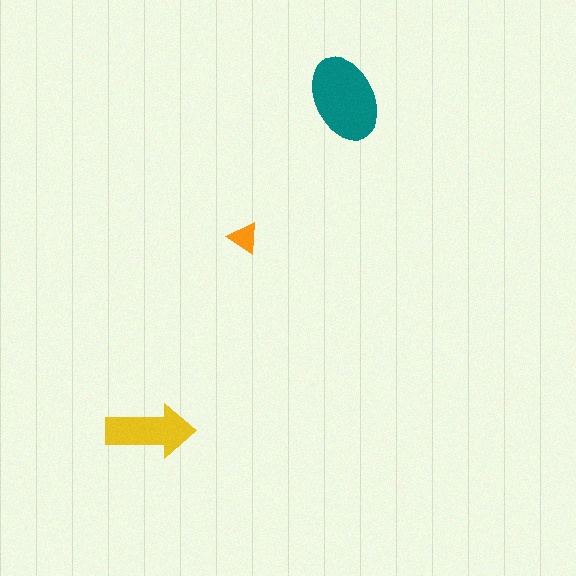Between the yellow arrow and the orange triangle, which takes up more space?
The yellow arrow.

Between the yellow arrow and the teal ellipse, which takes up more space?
The teal ellipse.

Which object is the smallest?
The orange triangle.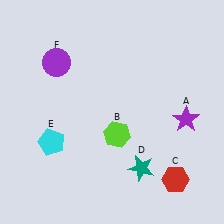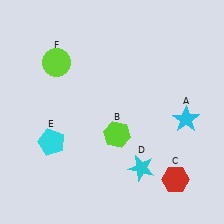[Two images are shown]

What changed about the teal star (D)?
In Image 1, D is teal. In Image 2, it changed to cyan.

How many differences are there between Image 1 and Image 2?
There are 3 differences between the two images.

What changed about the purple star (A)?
In Image 1, A is purple. In Image 2, it changed to cyan.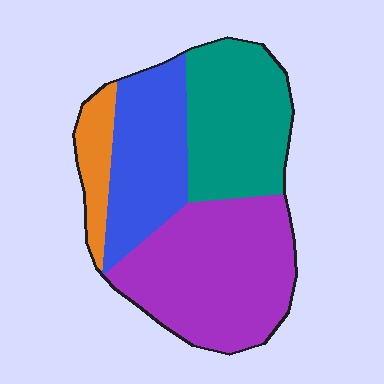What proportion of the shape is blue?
Blue takes up less than a quarter of the shape.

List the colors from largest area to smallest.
From largest to smallest: purple, teal, blue, orange.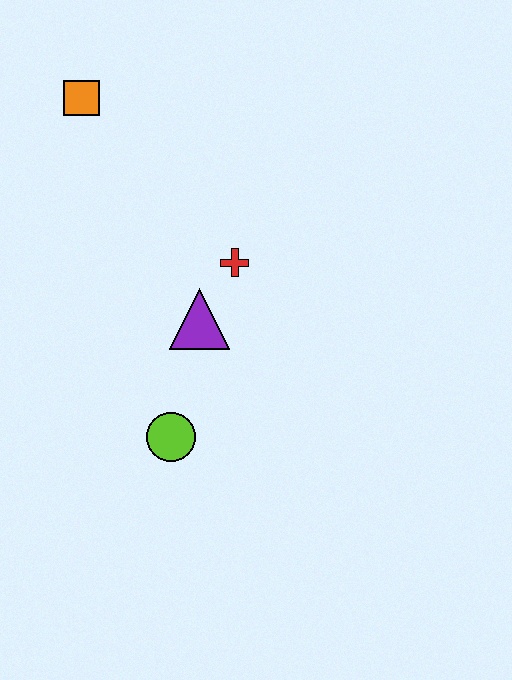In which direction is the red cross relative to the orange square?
The red cross is below the orange square.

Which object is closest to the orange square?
The red cross is closest to the orange square.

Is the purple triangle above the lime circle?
Yes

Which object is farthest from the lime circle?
The orange square is farthest from the lime circle.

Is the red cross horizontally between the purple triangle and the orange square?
No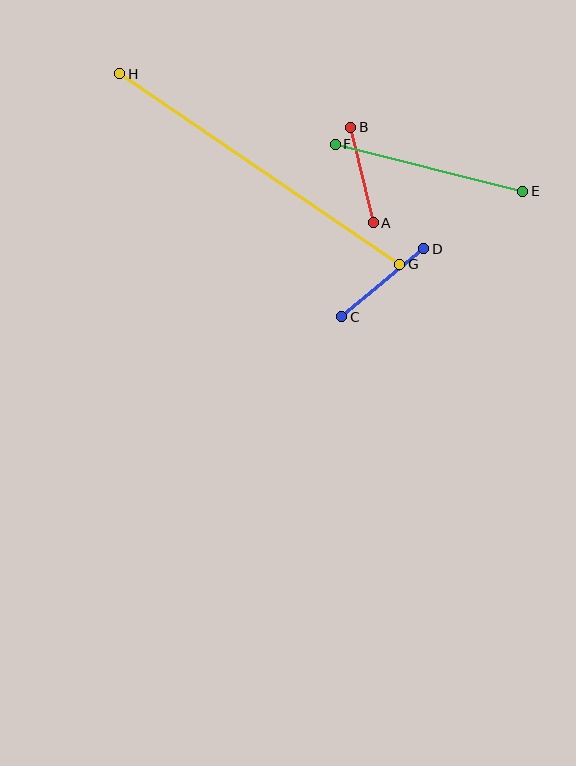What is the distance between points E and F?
The distance is approximately 193 pixels.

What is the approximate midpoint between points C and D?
The midpoint is at approximately (383, 283) pixels.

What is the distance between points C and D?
The distance is approximately 106 pixels.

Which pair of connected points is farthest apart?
Points G and H are farthest apart.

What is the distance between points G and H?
The distance is approximately 339 pixels.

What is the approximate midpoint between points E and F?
The midpoint is at approximately (429, 168) pixels.